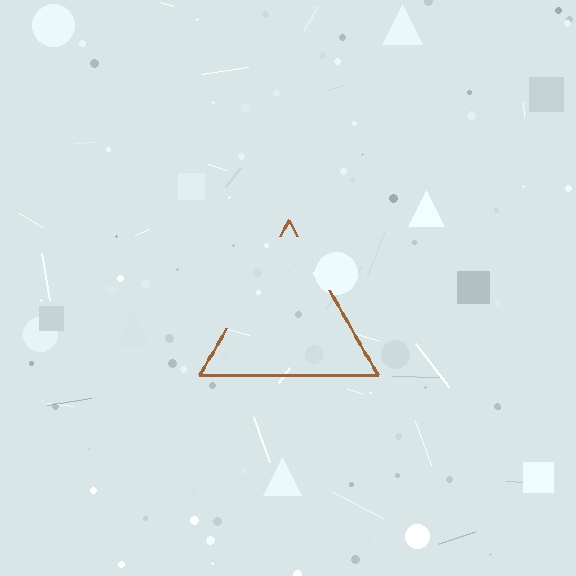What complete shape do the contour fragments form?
The contour fragments form a triangle.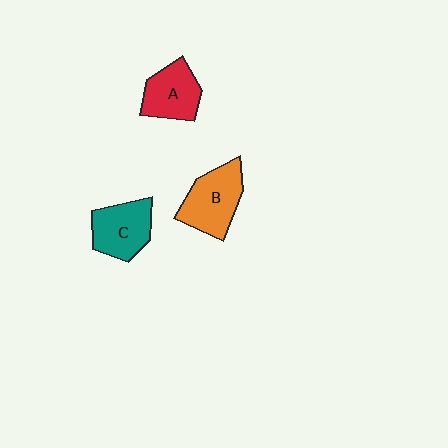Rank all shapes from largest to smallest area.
From largest to smallest: B (orange), C (teal), A (red).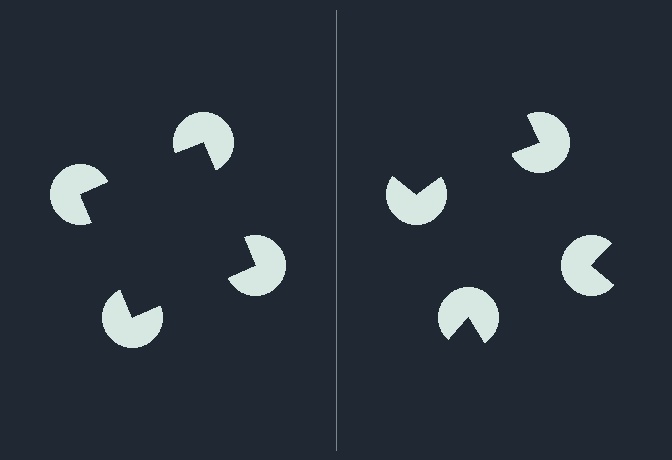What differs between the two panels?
The pac-man discs are positioned identically on both sides; only the wedge orientations differ. On the left they align to a square; on the right they are misaligned.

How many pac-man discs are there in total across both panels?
8 — 4 on each side.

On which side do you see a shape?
An illusory square appears on the left side. On the right side the wedge cuts are rotated, so no coherent shape forms.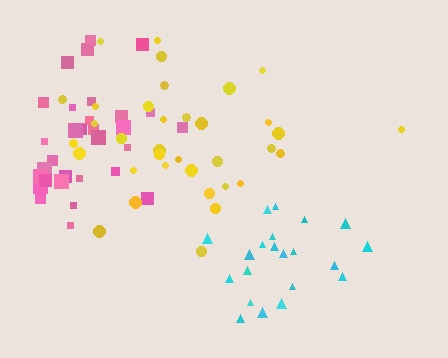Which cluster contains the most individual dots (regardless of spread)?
Yellow (35).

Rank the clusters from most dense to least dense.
pink, cyan, yellow.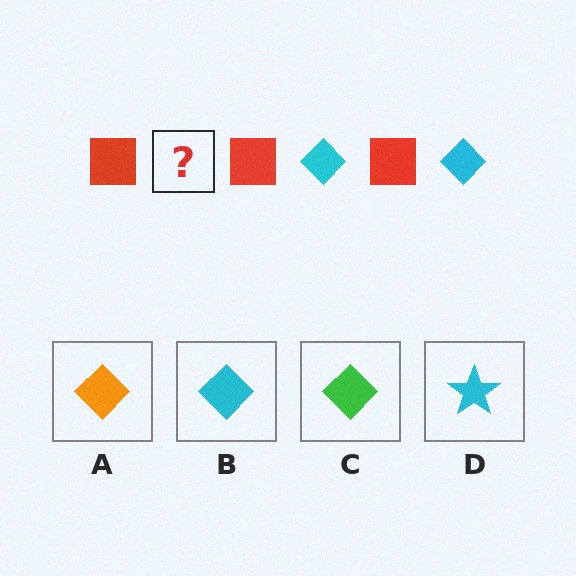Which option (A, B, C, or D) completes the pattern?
B.